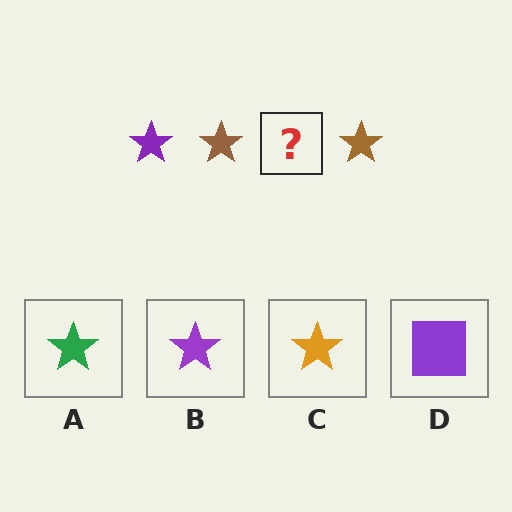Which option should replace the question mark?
Option B.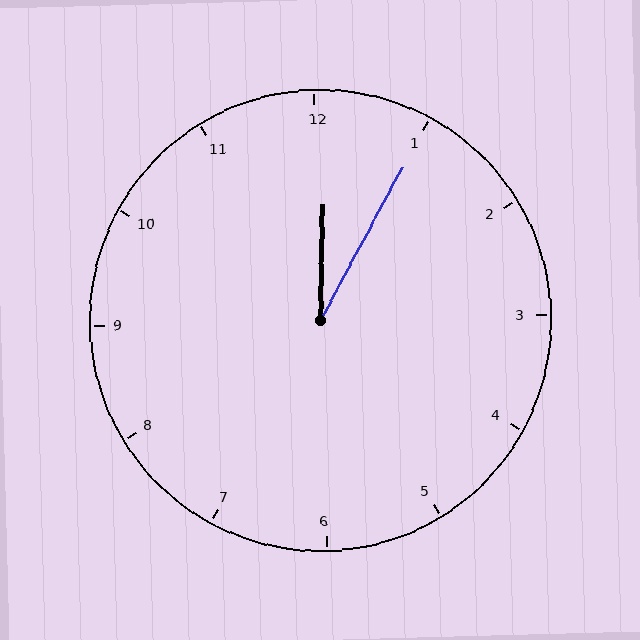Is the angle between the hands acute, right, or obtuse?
It is acute.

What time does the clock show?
12:05.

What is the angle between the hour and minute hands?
Approximately 28 degrees.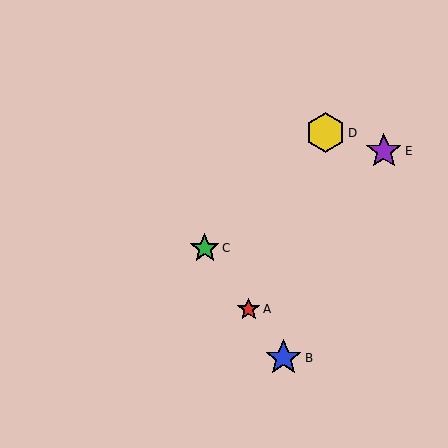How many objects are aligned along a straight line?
3 objects (A, B, C) are aligned along a straight line.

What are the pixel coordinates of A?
Object A is at (249, 309).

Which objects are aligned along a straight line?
Objects A, B, C are aligned along a straight line.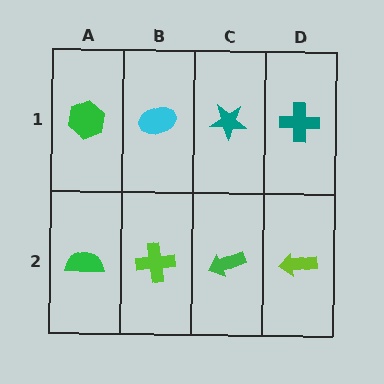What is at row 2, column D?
A lime arrow.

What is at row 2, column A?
A green semicircle.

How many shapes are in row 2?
4 shapes.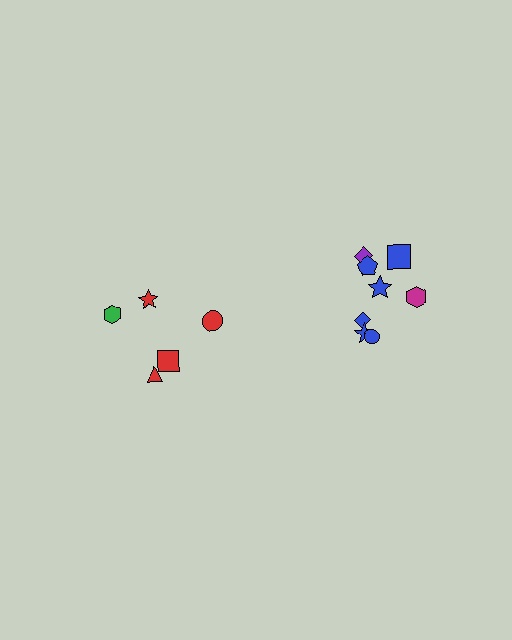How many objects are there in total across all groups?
There are 13 objects.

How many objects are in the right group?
There are 8 objects.